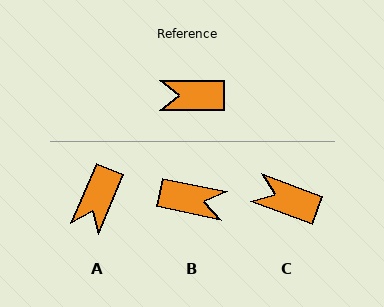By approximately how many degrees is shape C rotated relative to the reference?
Approximately 20 degrees clockwise.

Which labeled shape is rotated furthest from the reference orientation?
B, about 169 degrees away.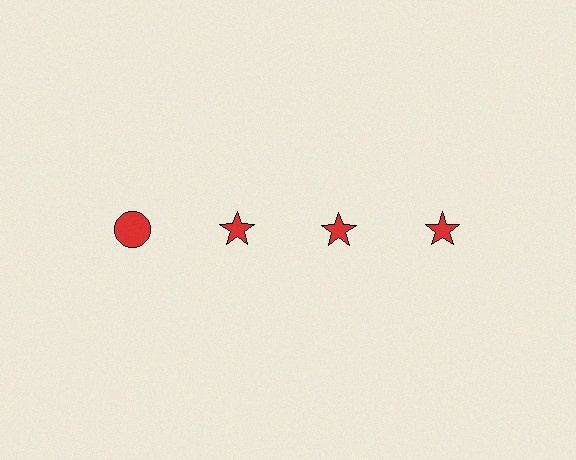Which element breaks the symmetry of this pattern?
The red circle in the top row, leftmost column breaks the symmetry. All other shapes are red stars.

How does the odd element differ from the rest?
It has a different shape: circle instead of star.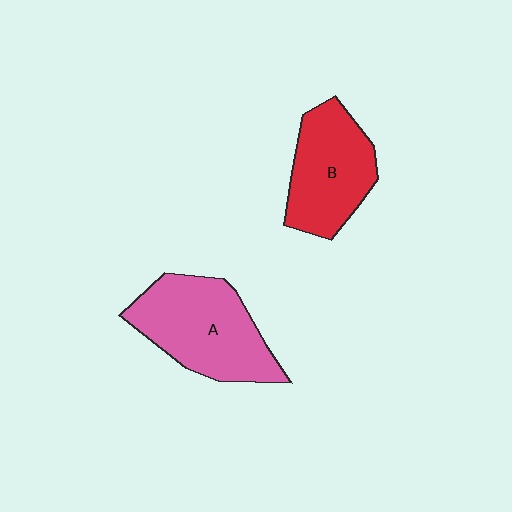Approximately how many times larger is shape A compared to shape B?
Approximately 1.2 times.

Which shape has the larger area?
Shape A (pink).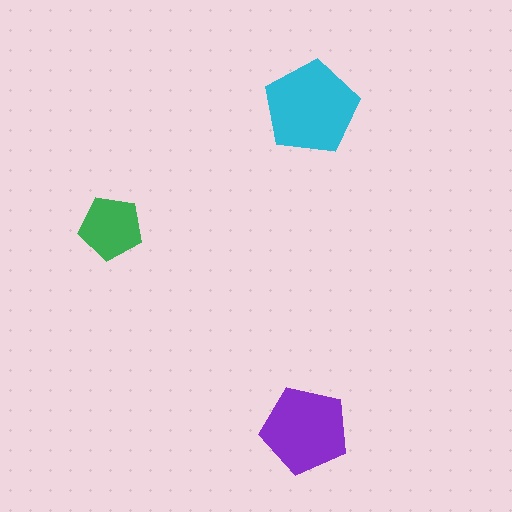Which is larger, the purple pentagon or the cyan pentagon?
The cyan one.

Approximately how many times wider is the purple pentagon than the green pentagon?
About 1.5 times wider.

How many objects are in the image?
There are 3 objects in the image.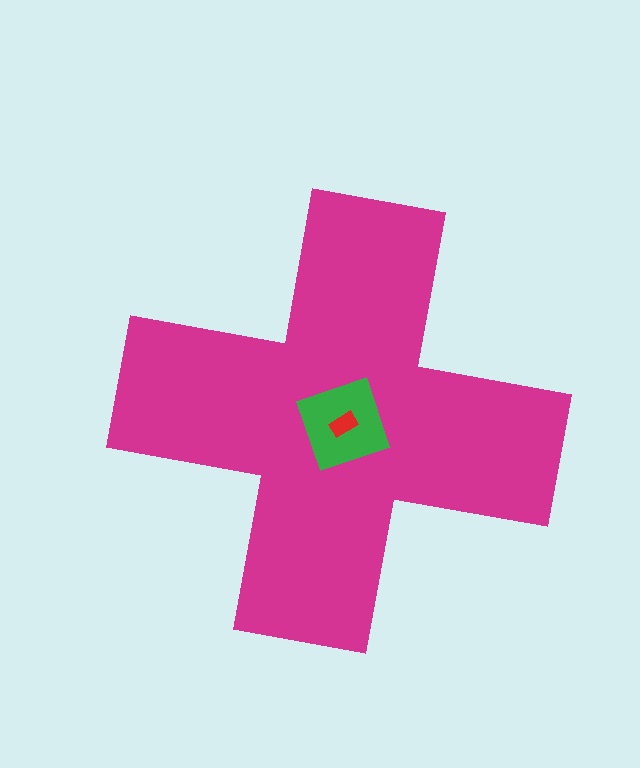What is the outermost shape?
The magenta cross.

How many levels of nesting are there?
3.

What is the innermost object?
The red rectangle.